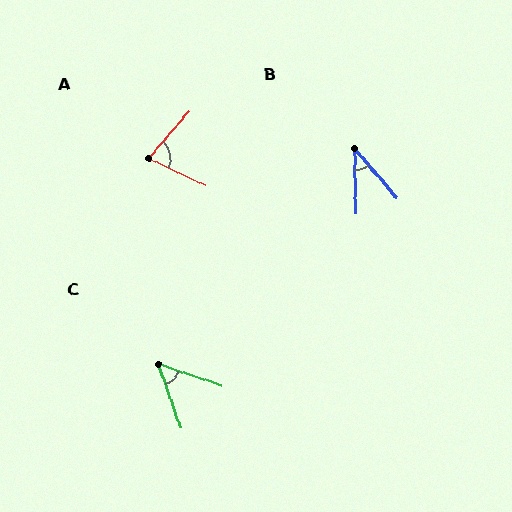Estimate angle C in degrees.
Approximately 51 degrees.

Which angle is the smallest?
B, at approximately 39 degrees.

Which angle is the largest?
A, at approximately 74 degrees.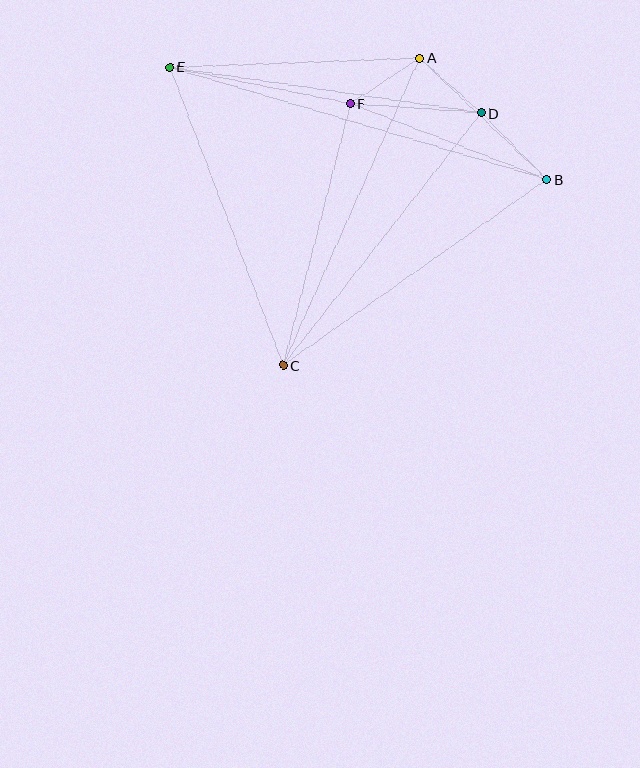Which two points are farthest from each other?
Points B and E are farthest from each other.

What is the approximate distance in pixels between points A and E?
The distance between A and E is approximately 250 pixels.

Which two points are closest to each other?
Points A and D are closest to each other.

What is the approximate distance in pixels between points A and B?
The distance between A and B is approximately 176 pixels.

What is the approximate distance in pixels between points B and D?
The distance between B and D is approximately 94 pixels.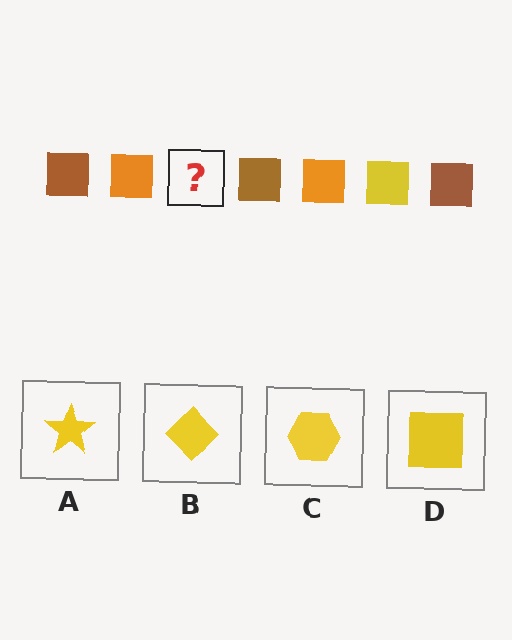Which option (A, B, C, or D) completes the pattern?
D.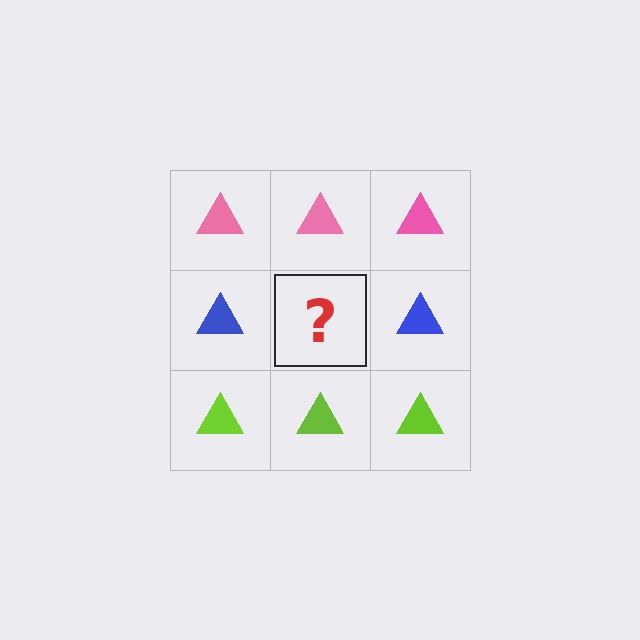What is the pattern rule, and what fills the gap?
The rule is that each row has a consistent color. The gap should be filled with a blue triangle.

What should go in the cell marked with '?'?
The missing cell should contain a blue triangle.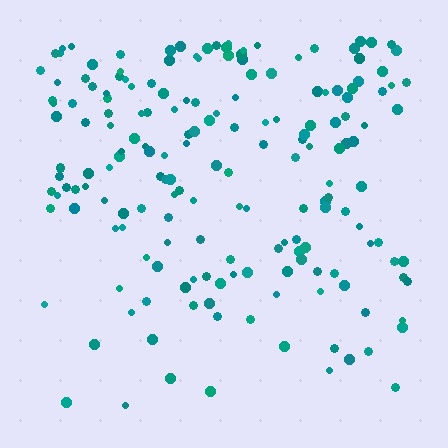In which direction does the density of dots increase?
From bottom to top, with the top side densest.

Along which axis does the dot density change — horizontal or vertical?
Vertical.